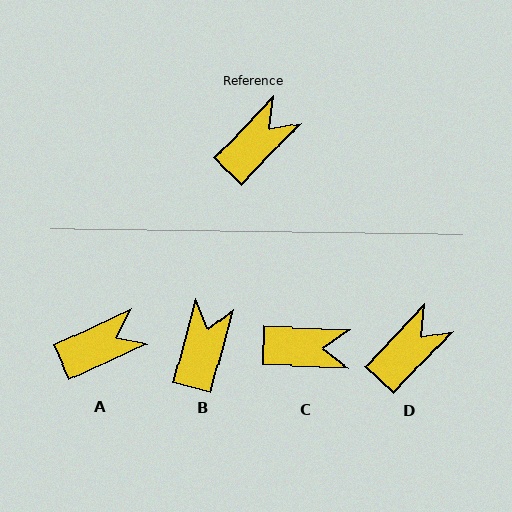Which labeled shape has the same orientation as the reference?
D.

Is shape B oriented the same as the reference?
No, it is off by about 28 degrees.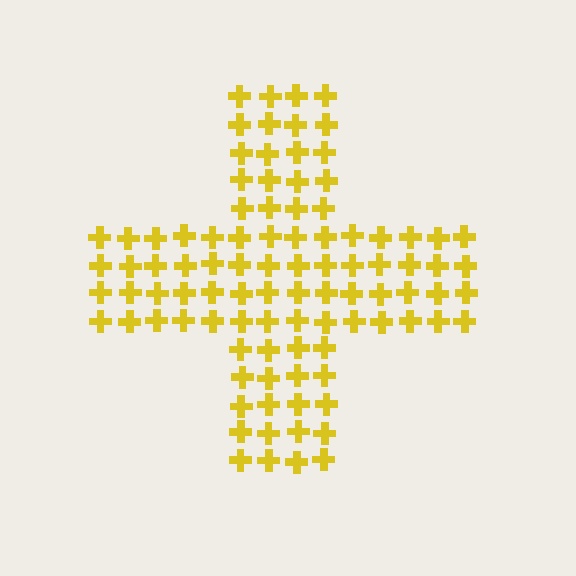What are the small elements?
The small elements are crosses.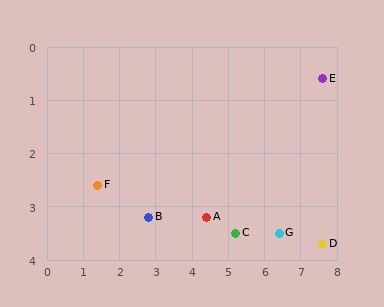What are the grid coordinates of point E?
Point E is at approximately (7.6, 0.6).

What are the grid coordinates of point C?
Point C is at approximately (5.2, 3.5).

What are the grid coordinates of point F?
Point F is at approximately (1.4, 2.6).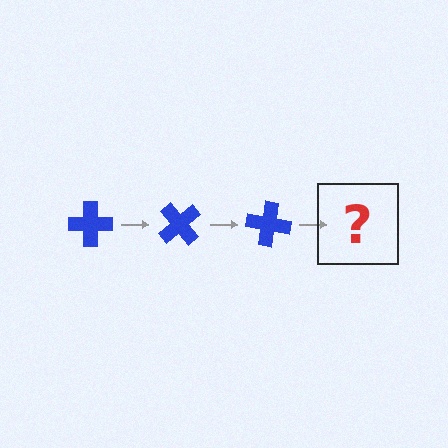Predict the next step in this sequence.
The next step is a blue cross rotated 150 degrees.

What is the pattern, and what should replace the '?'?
The pattern is that the cross rotates 50 degrees each step. The '?' should be a blue cross rotated 150 degrees.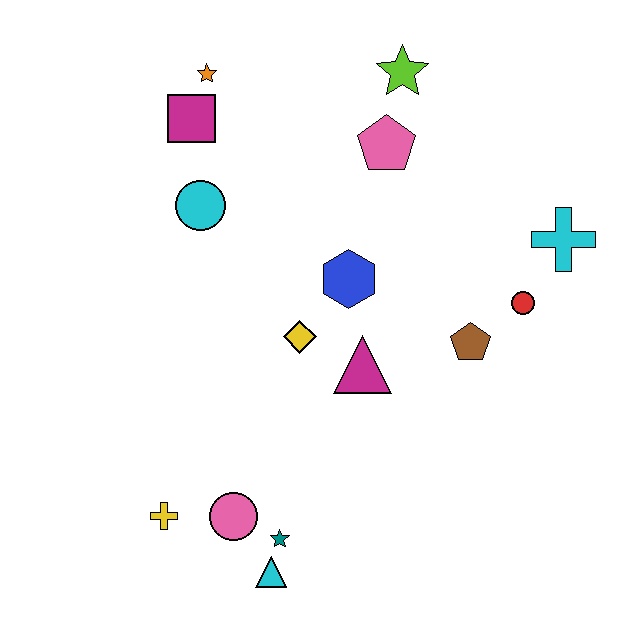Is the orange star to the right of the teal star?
No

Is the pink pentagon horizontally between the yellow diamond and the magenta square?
No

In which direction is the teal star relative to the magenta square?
The teal star is below the magenta square.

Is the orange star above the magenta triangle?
Yes